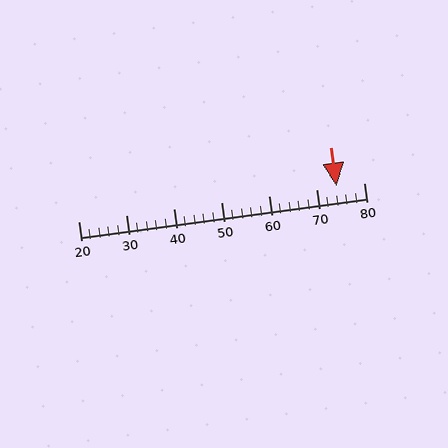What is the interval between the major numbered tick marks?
The major tick marks are spaced 10 units apart.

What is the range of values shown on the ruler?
The ruler shows values from 20 to 80.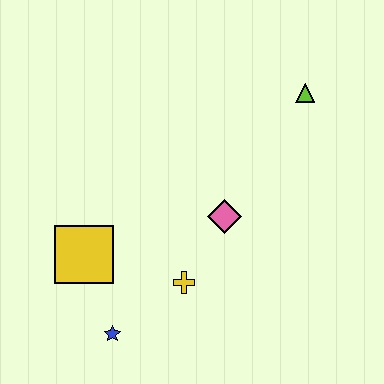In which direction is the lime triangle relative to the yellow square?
The lime triangle is to the right of the yellow square.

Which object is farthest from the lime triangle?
The blue star is farthest from the lime triangle.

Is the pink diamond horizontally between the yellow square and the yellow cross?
No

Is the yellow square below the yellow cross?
No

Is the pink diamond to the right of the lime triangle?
No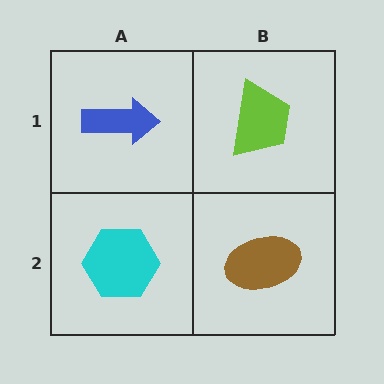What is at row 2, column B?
A brown ellipse.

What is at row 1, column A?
A blue arrow.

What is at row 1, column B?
A lime trapezoid.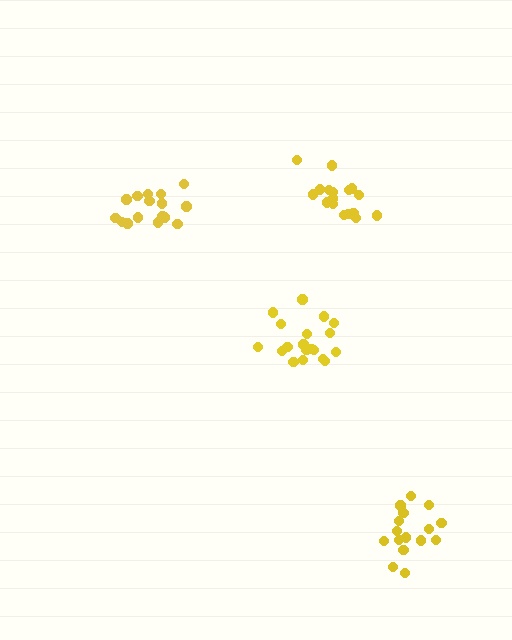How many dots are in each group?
Group 1: 19 dots, Group 2: 16 dots, Group 3: 16 dots, Group 4: 17 dots (68 total).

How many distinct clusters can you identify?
There are 4 distinct clusters.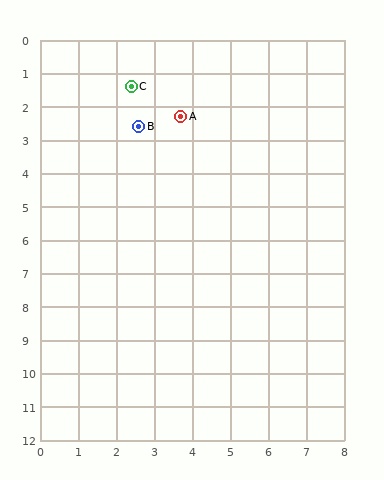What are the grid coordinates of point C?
Point C is at approximately (2.4, 1.4).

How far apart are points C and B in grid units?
Points C and B are about 1.2 grid units apart.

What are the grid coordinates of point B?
Point B is at approximately (2.6, 2.6).